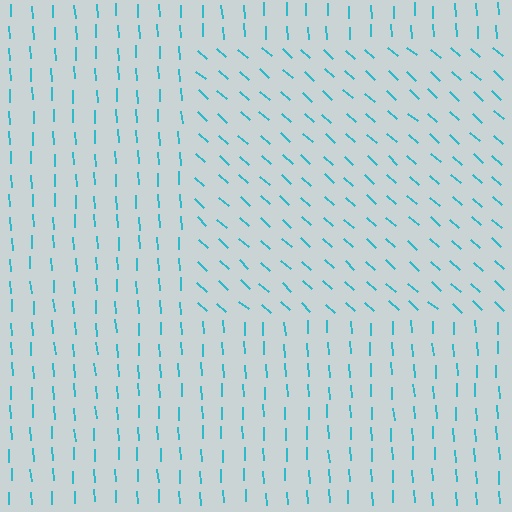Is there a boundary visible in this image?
Yes, there is a texture boundary formed by a change in line orientation.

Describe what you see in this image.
The image is filled with small cyan line segments. A rectangle region in the image has lines oriented differently from the surrounding lines, creating a visible texture boundary.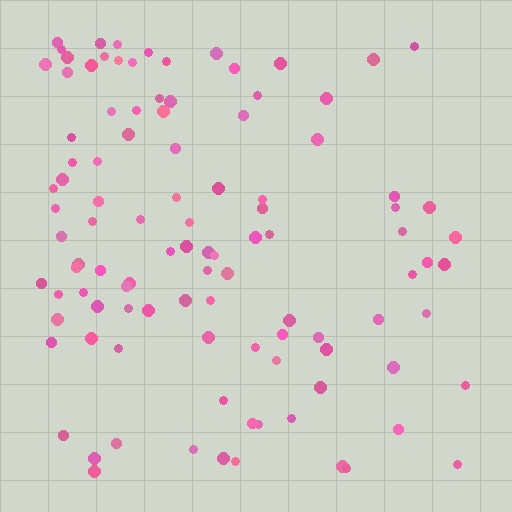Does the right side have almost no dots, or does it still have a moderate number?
Still a moderate number, just noticeably fewer than the left.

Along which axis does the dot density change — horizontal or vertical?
Horizontal.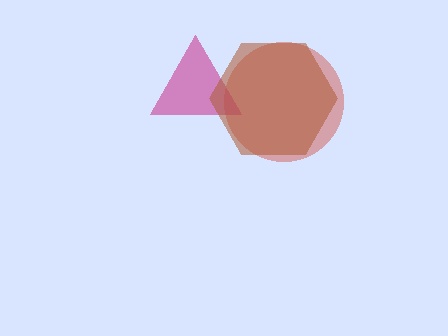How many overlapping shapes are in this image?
There are 3 overlapping shapes in the image.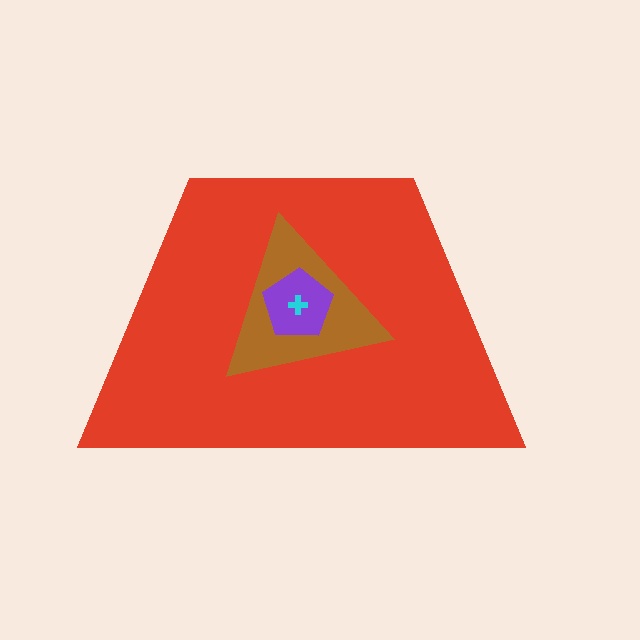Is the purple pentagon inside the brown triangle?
Yes.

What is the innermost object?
The cyan cross.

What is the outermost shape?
The red trapezoid.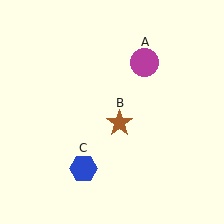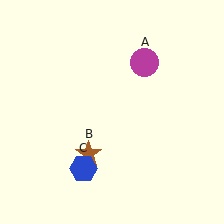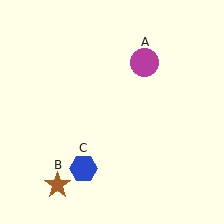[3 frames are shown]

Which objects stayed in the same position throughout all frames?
Magenta circle (object A) and blue hexagon (object C) remained stationary.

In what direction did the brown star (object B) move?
The brown star (object B) moved down and to the left.